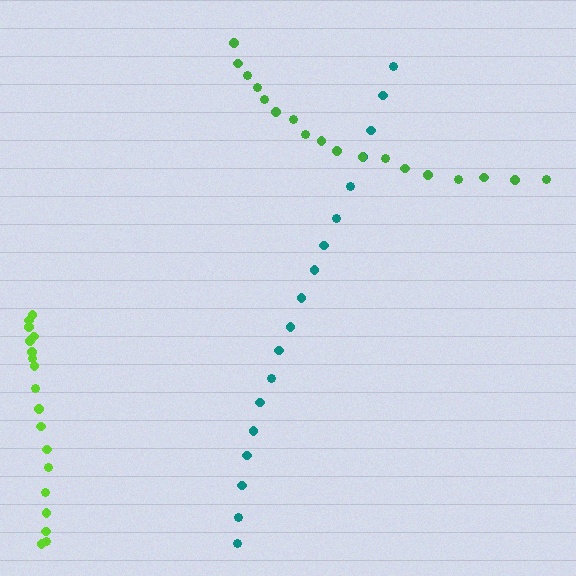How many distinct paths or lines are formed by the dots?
There are 3 distinct paths.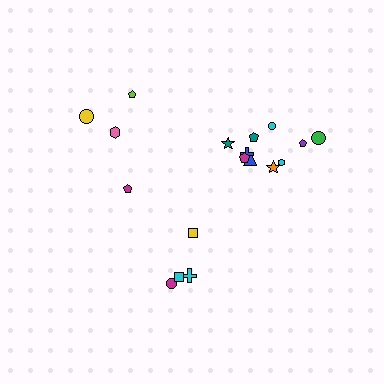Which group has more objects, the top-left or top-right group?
The top-right group.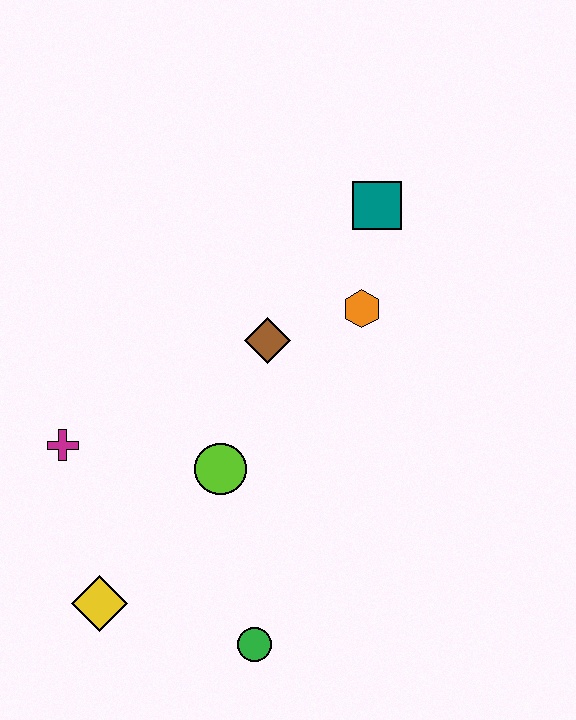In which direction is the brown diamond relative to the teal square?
The brown diamond is below the teal square.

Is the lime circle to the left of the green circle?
Yes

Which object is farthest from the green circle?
The teal square is farthest from the green circle.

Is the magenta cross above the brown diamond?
No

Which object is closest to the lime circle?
The brown diamond is closest to the lime circle.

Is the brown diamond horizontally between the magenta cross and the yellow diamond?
No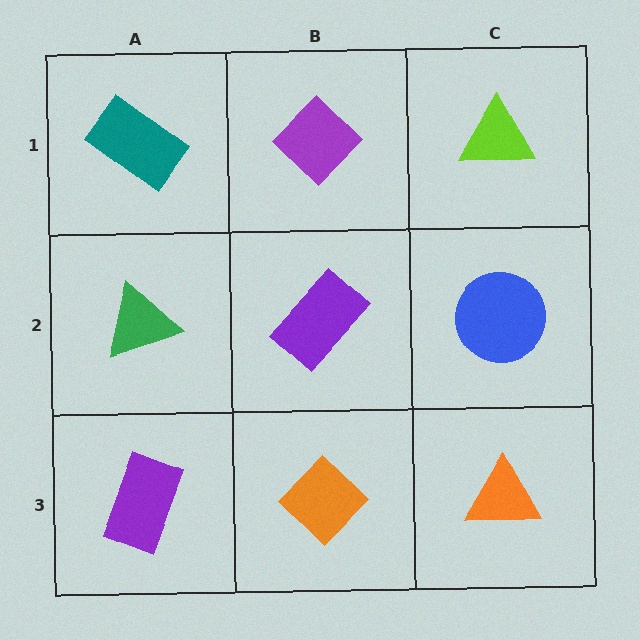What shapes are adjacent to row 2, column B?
A purple diamond (row 1, column B), an orange diamond (row 3, column B), a green triangle (row 2, column A), a blue circle (row 2, column C).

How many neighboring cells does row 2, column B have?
4.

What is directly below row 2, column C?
An orange triangle.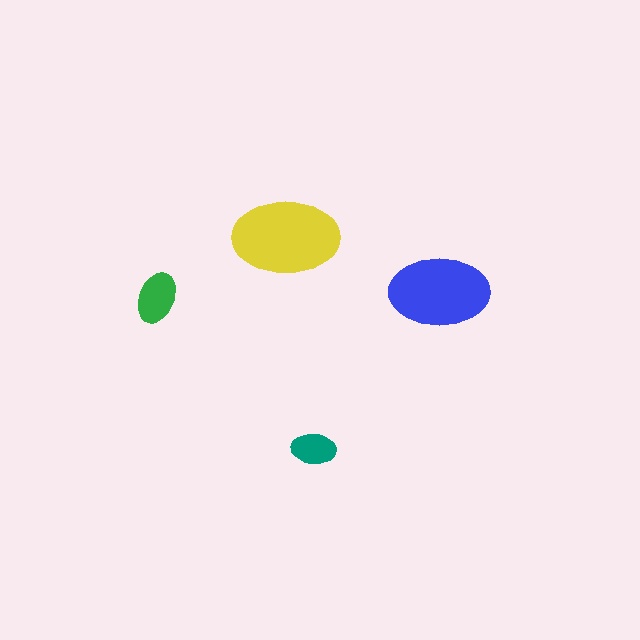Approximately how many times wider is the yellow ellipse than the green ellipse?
About 2 times wider.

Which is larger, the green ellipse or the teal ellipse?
The green one.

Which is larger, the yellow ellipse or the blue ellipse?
The yellow one.